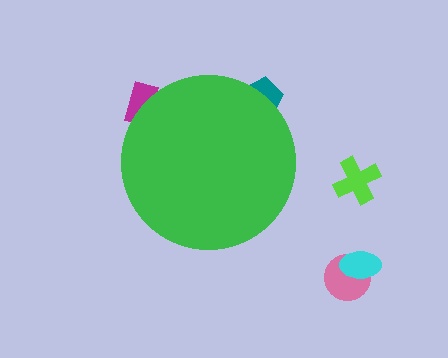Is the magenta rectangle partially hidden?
Yes, the magenta rectangle is partially hidden behind the green circle.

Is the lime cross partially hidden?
No, the lime cross is fully visible.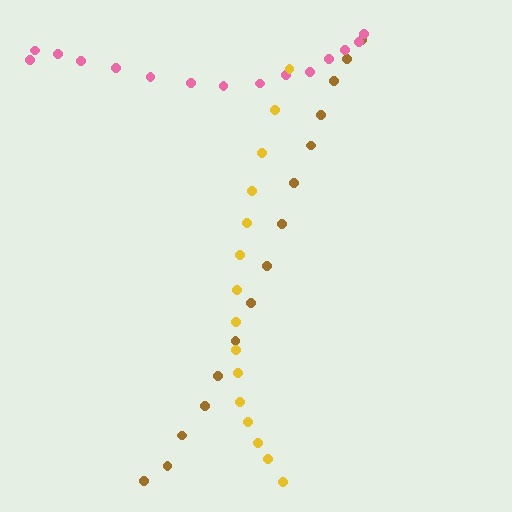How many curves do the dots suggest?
There are 3 distinct paths.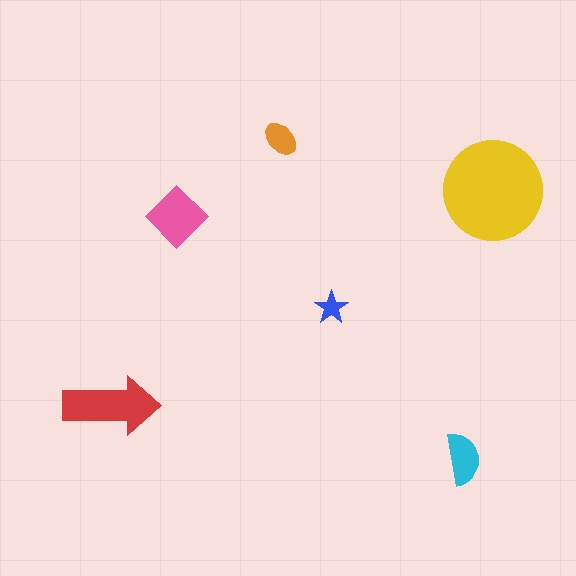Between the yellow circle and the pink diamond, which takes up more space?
The yellow circle.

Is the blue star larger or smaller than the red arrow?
Smaller.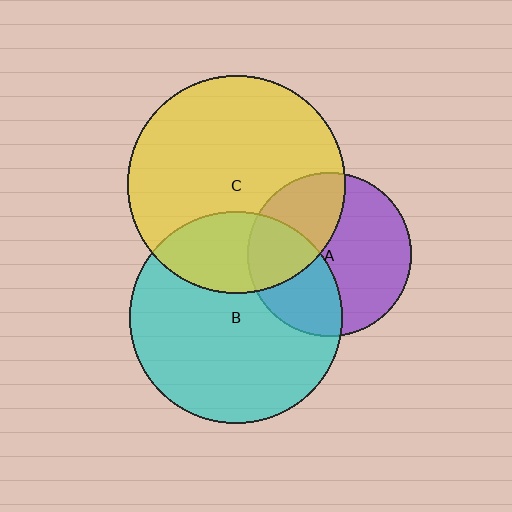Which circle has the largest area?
Circle C (yellow).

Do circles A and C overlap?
Yes.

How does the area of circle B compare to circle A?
Approximately 1.7 times.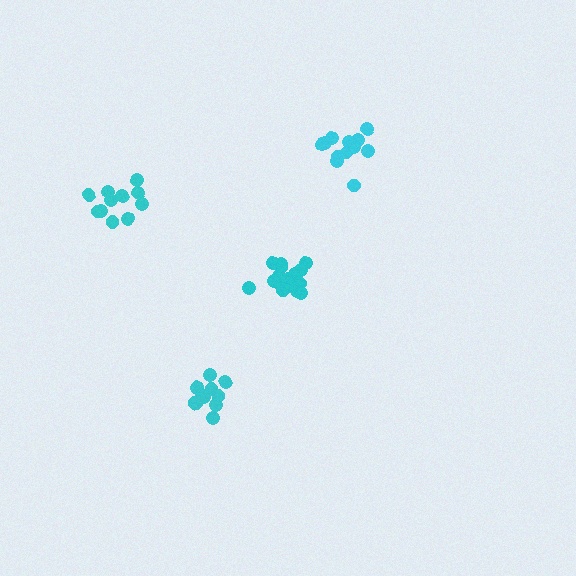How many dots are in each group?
Group 1: 11 dots, Group 2: 16 dots, Group 3: 11 dots, Group 4: 12 dots (50 total).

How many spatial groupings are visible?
There are 4 spatial groupings.